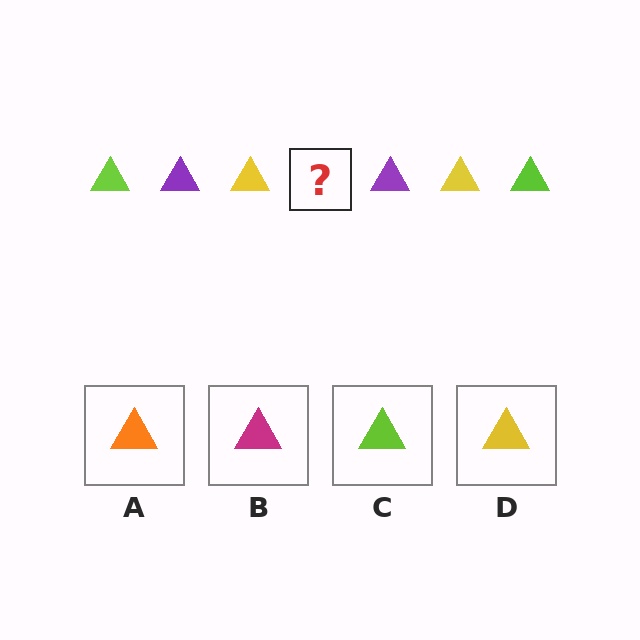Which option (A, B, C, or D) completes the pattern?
C.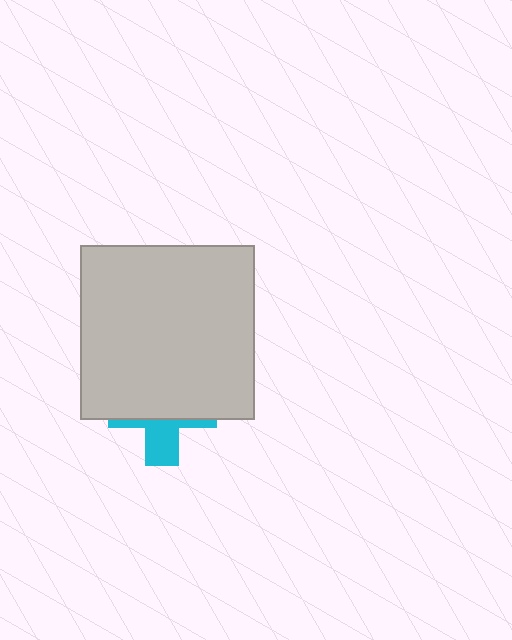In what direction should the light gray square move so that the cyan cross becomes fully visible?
The light gray square should move up. That is the shortest direction to clear the overlap and leave the cyan cross fully visible.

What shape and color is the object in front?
The object in front is a light gray square.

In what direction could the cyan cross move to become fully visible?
The cyan cross could move down. That would shift it out from behind the light gray square entirely.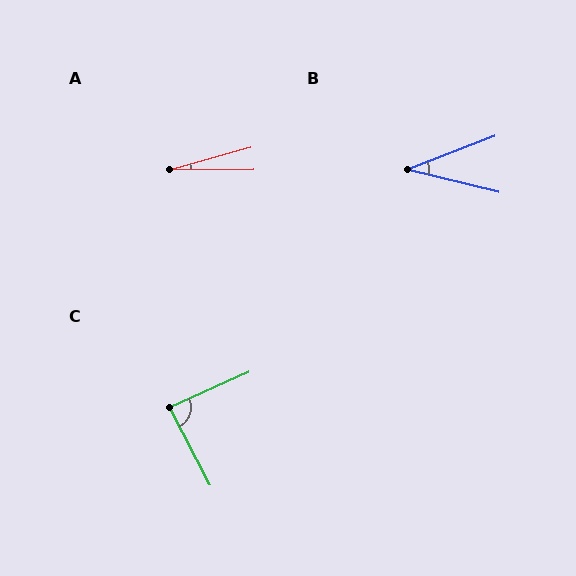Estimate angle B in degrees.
Approximately 35 degrees.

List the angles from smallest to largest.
A (15°), B (35°), C (86°).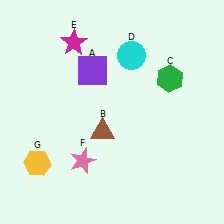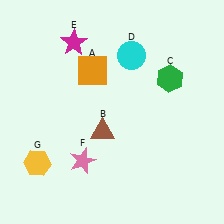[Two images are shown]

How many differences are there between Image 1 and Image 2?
There is 1 difference between the two images.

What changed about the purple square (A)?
In Image 1, A is purple. In Image 2, it changed to orange.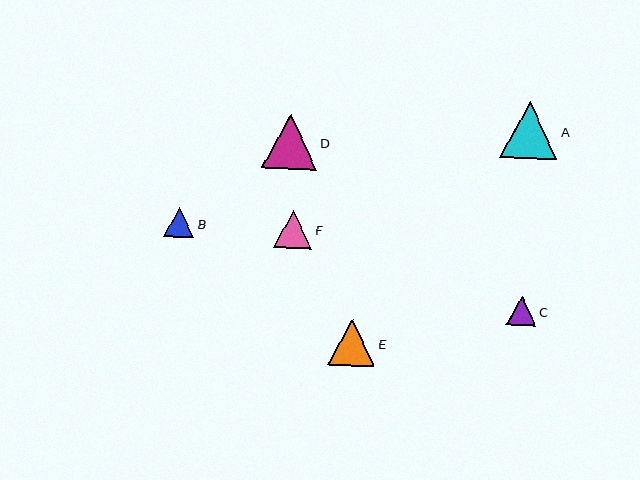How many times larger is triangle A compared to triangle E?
Triangle A is approximately 1.2 times the size of triangle E.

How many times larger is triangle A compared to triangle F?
Triangle A is approximately 1.5 times the size of triangle F.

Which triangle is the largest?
Triangle A is the largest with a size of approximately 57 pixels.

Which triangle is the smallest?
Triangle C is the smallest with a size of approximately 29 pixels.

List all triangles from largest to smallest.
From largest to smallest: A, D, E, F, B, C.